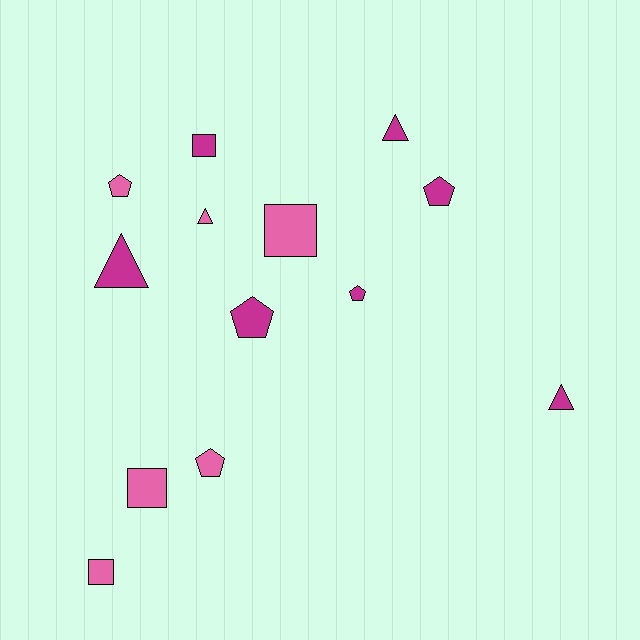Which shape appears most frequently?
Pentagon, with 5 objects.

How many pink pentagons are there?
There are 2 pink pentagons.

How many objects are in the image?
There are 13 objects.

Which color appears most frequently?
Magenta, with 7 objects.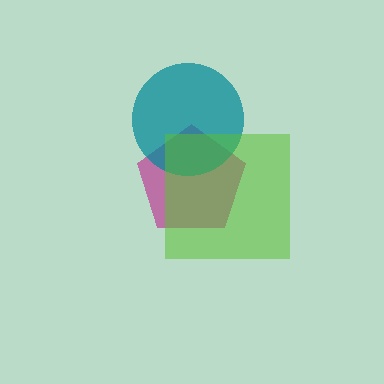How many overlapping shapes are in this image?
There are 3 overlapping shapes in the image.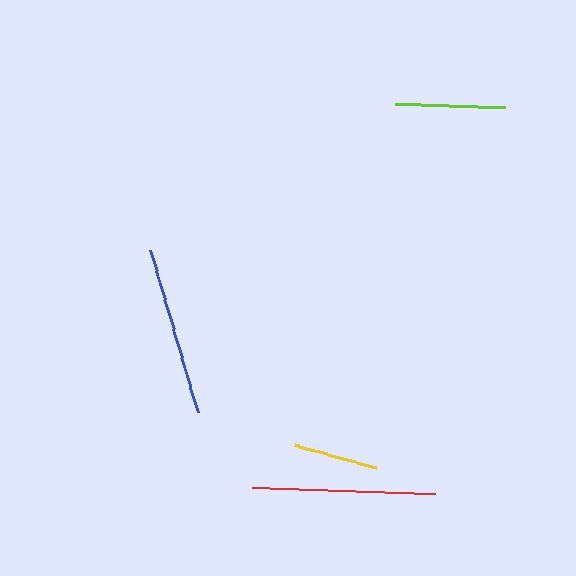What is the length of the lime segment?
The lime segment is approximately 110 pixels long.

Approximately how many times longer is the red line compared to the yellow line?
The red line is approximately 2.2 times the length of the yellow line.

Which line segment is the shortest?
The yellow line is the shortest at approximately 85 pixels.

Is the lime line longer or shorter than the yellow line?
The lime line is longer than the yellow line.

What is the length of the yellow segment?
The yellow segment is approximately 85 pixels long.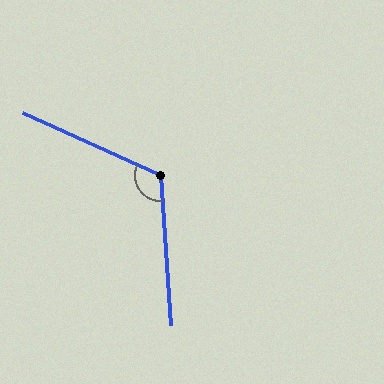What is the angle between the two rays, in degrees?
Approximately 118 degrees.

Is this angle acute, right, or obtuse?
It is obtuse.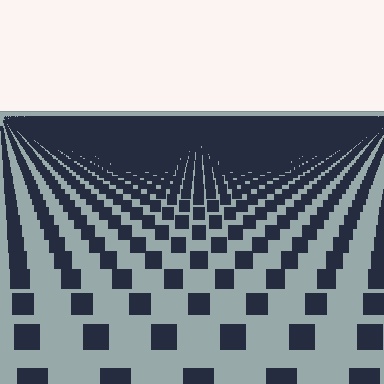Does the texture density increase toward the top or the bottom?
Density increases toward the top.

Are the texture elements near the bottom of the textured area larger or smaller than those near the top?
Larger. Near the bottom, elements are closer to the viewer and appear at a bigger on-screen size.